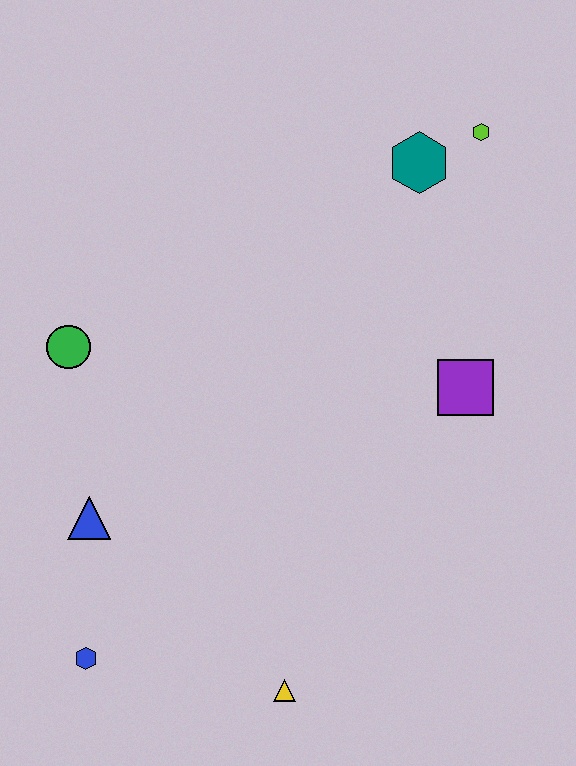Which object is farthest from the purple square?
The blue hexagon is farthest from the purple square.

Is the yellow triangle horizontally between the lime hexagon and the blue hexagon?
Yes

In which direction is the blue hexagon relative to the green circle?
The blue hexagon is below the green circle.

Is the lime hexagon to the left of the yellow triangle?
No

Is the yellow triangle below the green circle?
Yes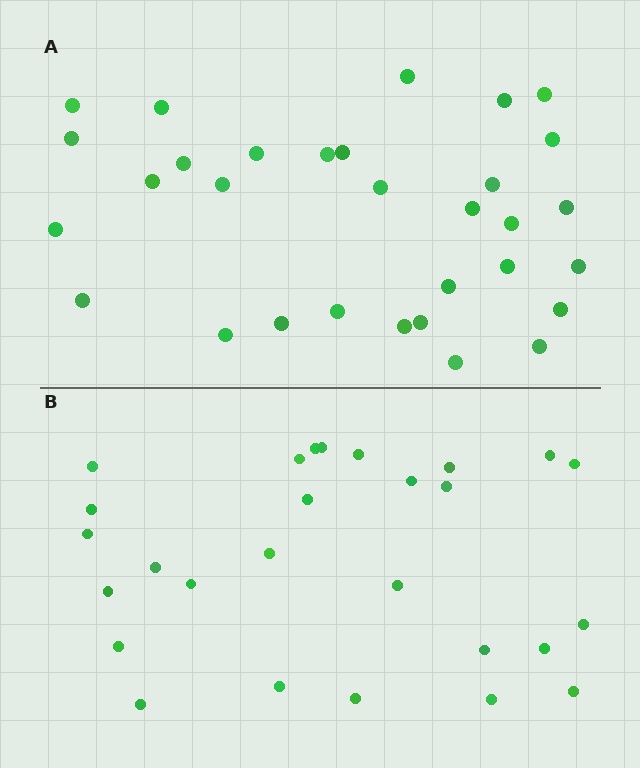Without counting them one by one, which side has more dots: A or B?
Region A (the top region) has more dots.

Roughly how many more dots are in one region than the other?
Region A has about 4 more dots than region B.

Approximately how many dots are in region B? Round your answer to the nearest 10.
About 30 dots. (The exact count is 27, which rounds to 30.)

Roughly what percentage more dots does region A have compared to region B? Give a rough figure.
About 15% more.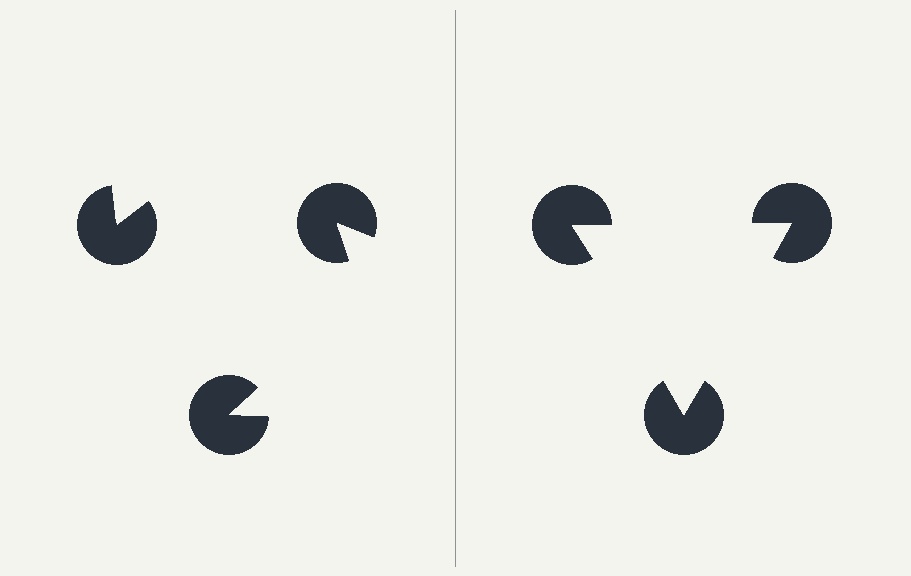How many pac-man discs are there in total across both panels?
6 — 3 on each side.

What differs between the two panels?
The pac-man discs are positioned identically on both sides; only the wedge orientations differ. On the right they align to a triangle; on the left they are misaligned.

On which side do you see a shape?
An illusory triangle appears on the right side. On the left side the wedge cuts are rotated, so no coherent shape forms.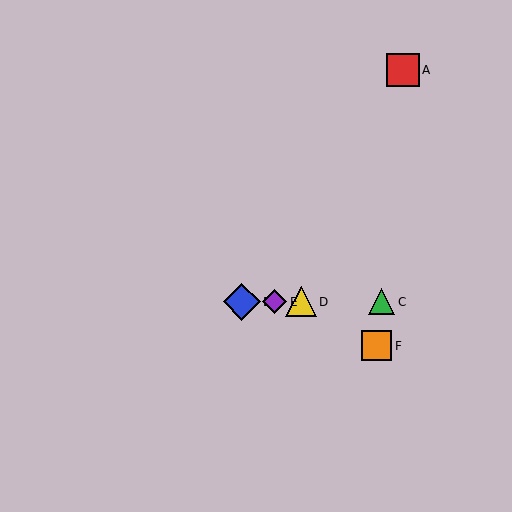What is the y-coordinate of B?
Object B is at y≈302.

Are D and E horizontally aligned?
Yes, both are at y≈302.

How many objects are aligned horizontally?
4 objects (B, C, D, E) are aligned horizontally.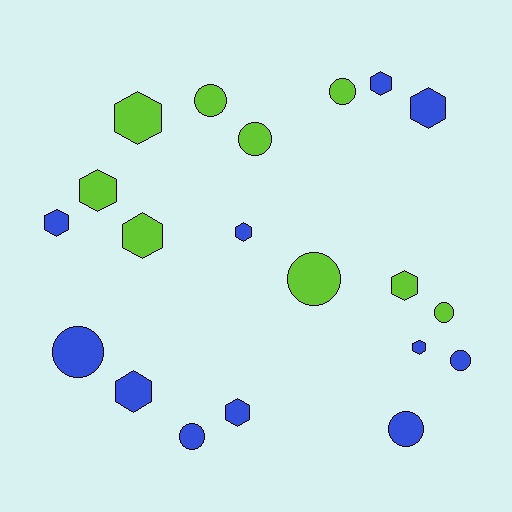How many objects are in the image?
There are 20 objects.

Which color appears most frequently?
Blue, with 11 objects.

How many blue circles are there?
There are 4 blue circles.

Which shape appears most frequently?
Hexagon, with 11 objects.